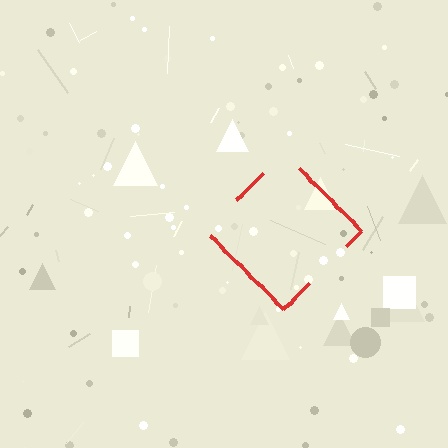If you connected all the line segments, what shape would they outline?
They would outline a diamond.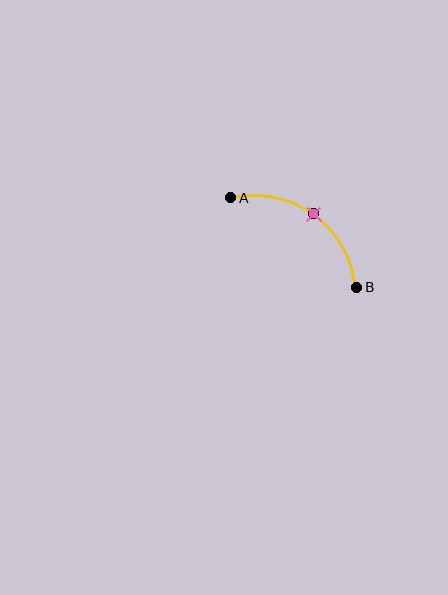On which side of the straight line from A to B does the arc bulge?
The arc bulges above and to the right of the straight line connecting A and B.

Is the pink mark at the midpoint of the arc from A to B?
Yes. The pink mark lies on the arc at equal arc-length from both A and B — it is the arc midpoint.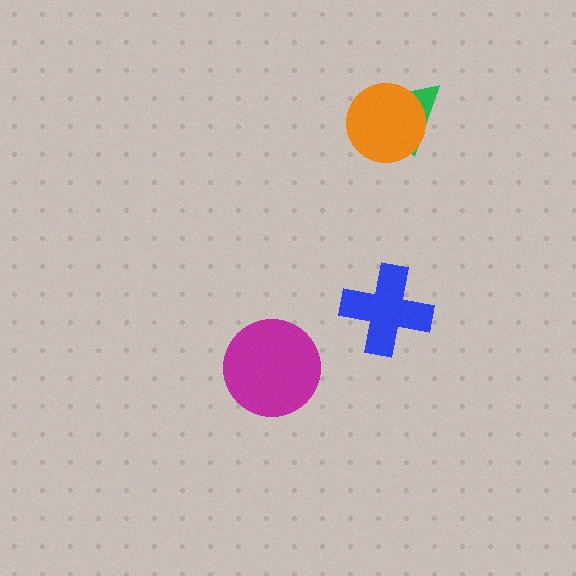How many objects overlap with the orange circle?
1 object overlaps with the orange circle.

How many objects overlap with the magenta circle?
0 objects overlap with the magenta circle.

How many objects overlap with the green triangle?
1 object overlaps with the green triangle.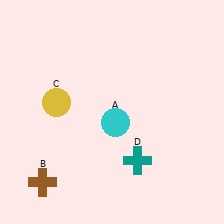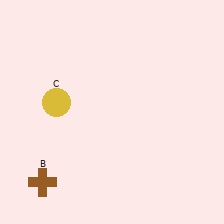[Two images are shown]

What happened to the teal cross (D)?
The teal cross (D) was removed in Image 2. It was in the bottom-right area of Image 1.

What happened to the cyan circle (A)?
The cyan circle (A) was removed in Image 2. It was in the bottom-right area of Image 1.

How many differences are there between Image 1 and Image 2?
There are 2 differences between the two images.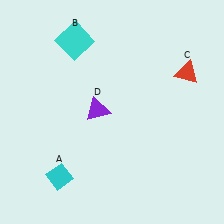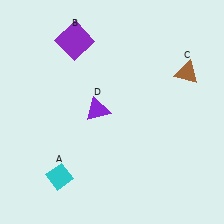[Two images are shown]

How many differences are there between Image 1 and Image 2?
There are 2 differences between the two images.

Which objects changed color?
B changed from cyan to purple. C changed from red to brown.